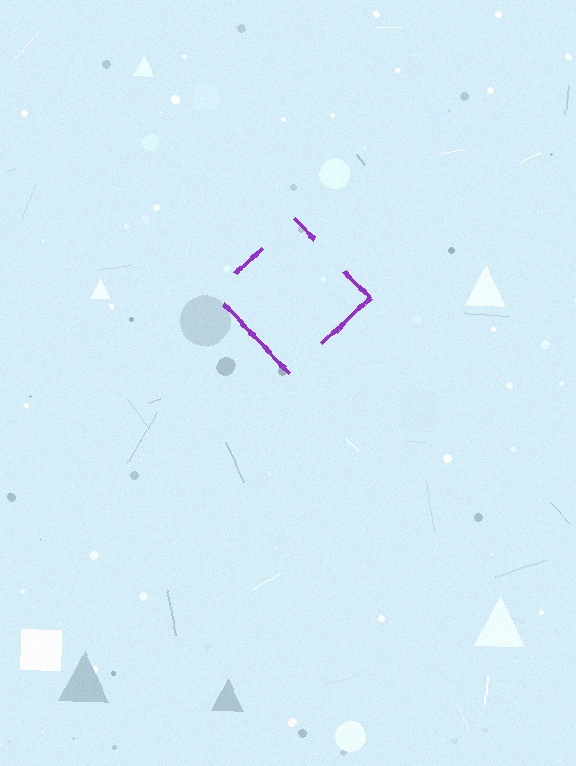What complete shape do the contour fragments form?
The contour fragments form a diamond.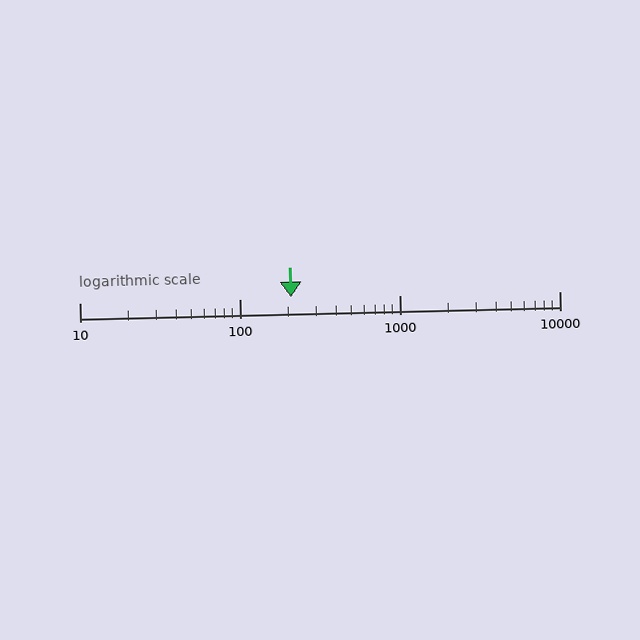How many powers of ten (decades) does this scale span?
The scale spans 3 decades, from 10 to 10000.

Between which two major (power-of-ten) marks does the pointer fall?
The pointer is between 100 and 1000.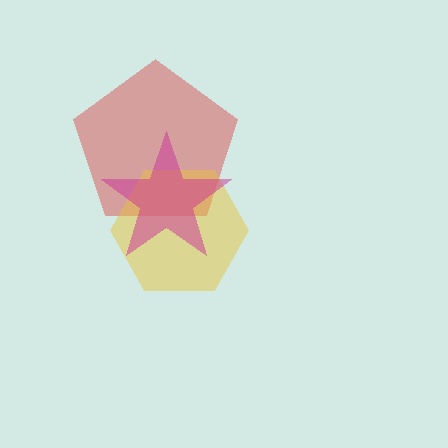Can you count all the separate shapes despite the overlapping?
Yes, there are 3 separate shapes.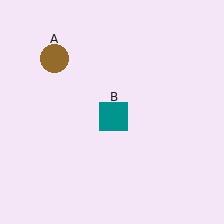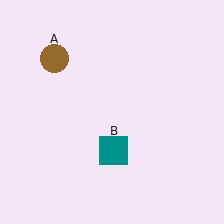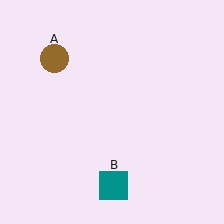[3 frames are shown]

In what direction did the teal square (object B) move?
The teal square (object B) moved down.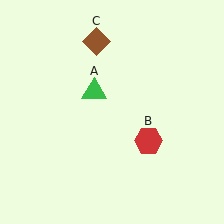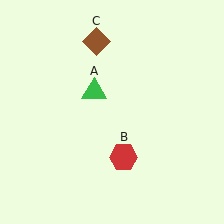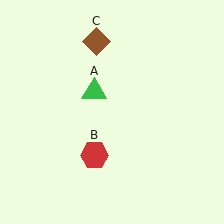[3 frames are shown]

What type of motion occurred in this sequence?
The red hexagon (object B) rotated clockwise around the center of the scene.